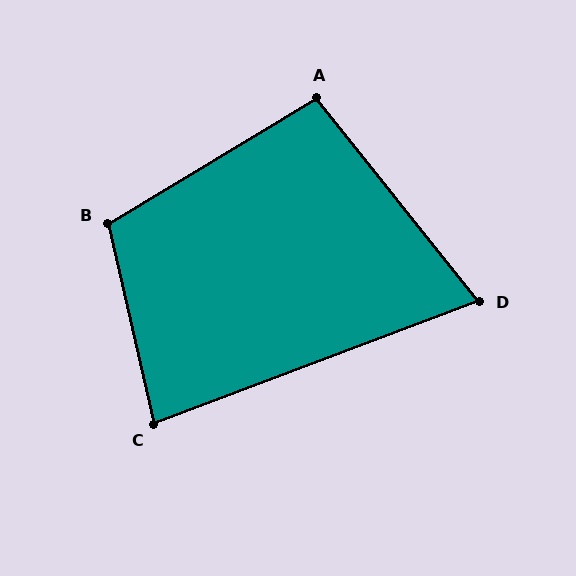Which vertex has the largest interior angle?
B, at approximately 108 degrees.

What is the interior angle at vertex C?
Approximately 82 degrees (acute).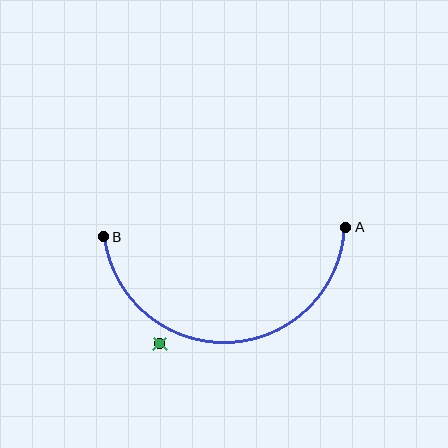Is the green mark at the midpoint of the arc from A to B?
No — the green mark does not lie on the arc at all. It sits slightly outside the curve.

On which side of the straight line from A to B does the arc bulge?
The arc bulges below the straight line connecting A and B.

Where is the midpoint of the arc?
The arc midpoint is the point on the curve farthest from the straight line joining A and B. It sits below that line.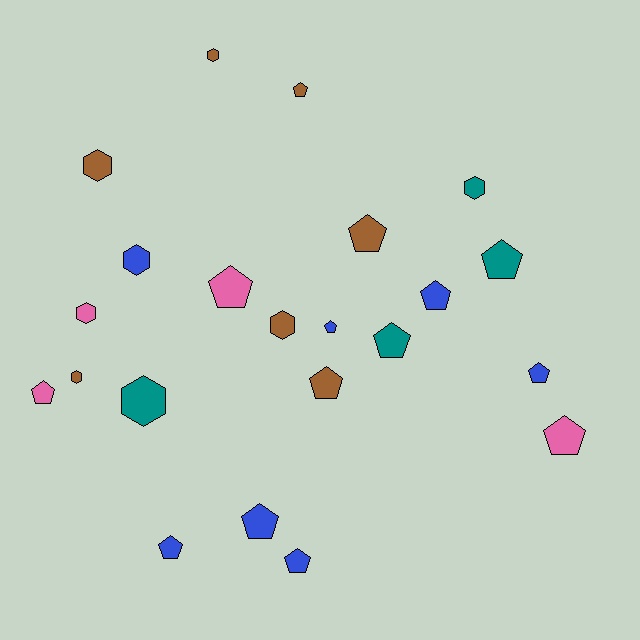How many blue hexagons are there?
There is 1 blue hexagon.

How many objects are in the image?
There are 22 objects.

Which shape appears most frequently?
Pentagon, with 14 objects.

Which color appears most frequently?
Blue, with 7 objects.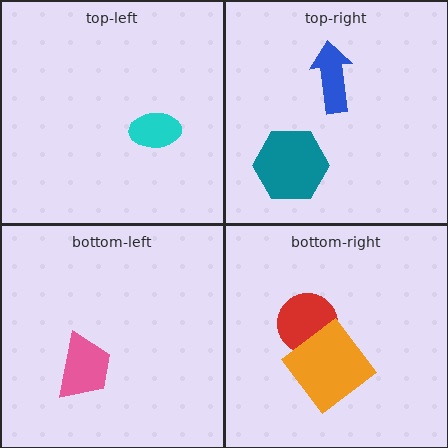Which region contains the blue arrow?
The top-right region.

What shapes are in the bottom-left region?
The pink trapezoid.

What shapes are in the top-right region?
The teal hexagon, the blue arrow.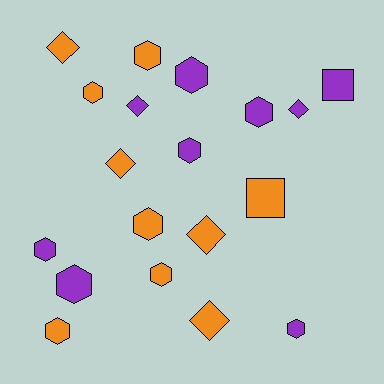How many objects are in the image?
There are 19 objects.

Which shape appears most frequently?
Hexagon, with 11 objects.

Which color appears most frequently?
Orange, with 10 objects.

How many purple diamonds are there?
There are 2 purple diamonds.